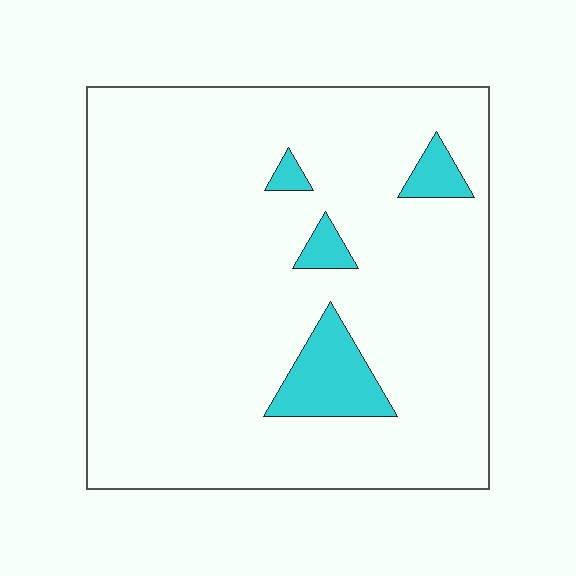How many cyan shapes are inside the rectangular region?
4.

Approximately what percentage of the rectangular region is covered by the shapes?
Approximately 10%.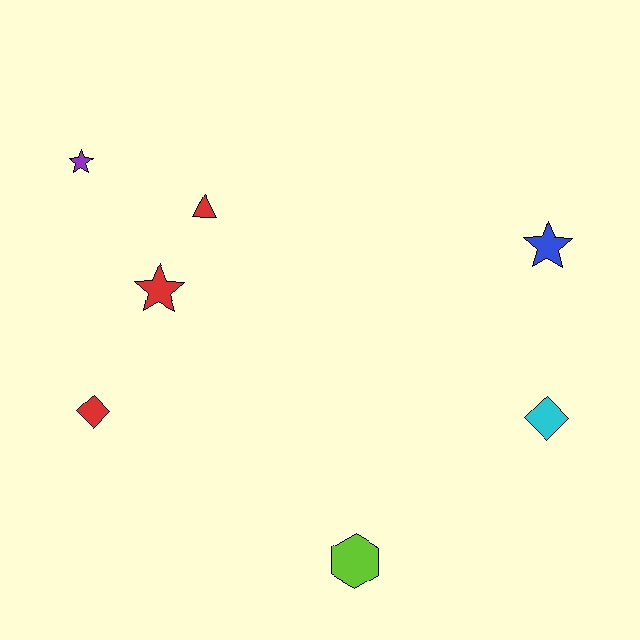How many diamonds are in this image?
There are 2 diamonds.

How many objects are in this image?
There are 7 objects.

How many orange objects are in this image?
There are no orange objects.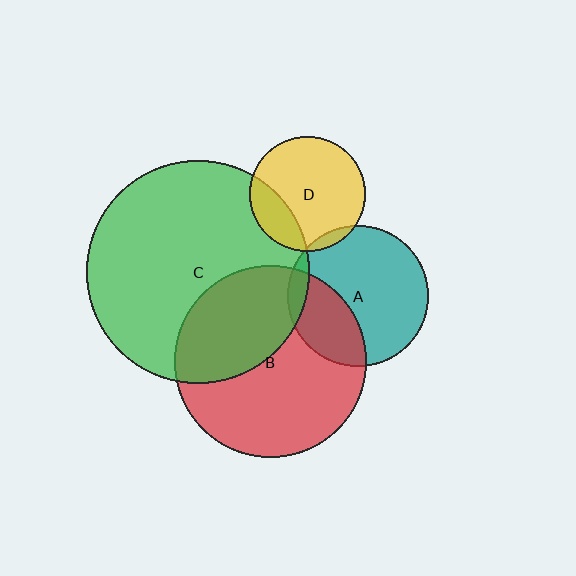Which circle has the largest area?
Circle C (green).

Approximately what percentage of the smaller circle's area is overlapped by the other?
Approximately 40%.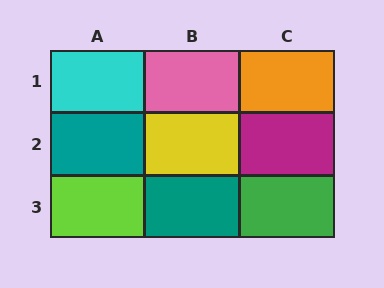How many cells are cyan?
1 cell is cyan.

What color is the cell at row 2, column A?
Teal.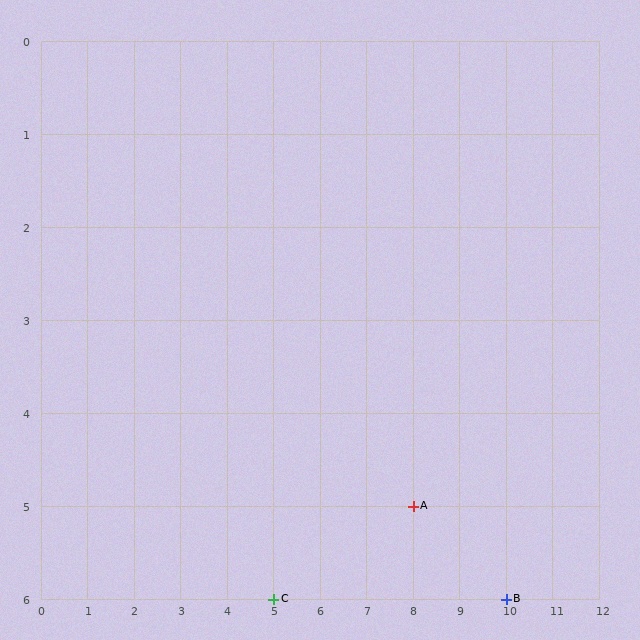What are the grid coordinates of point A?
Point A is at grid coordinates (8, 5).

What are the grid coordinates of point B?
Point B is at grid coordinates (10, 6).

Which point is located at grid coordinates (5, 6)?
Point C is at (5, 6).